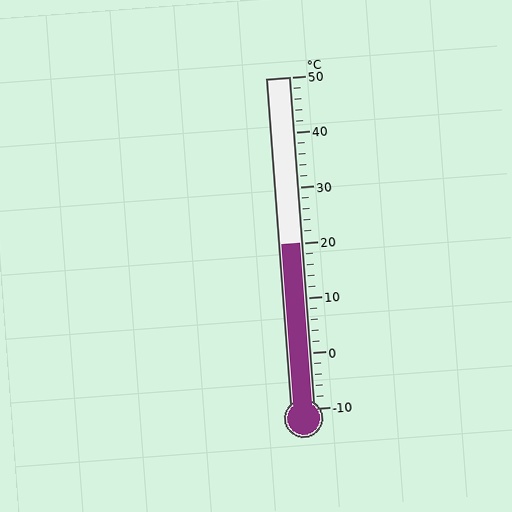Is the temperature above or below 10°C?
The temperature is above 10°C.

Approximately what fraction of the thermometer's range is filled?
The thermometer is filled to approximately 50% of its range.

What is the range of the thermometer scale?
The thermometer scale ranges from -10°C to 50°C.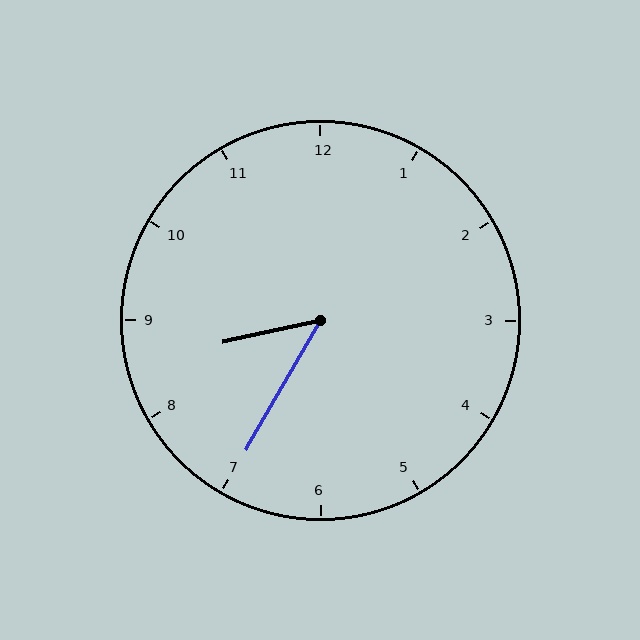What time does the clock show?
8:35.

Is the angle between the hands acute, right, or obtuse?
It is acute.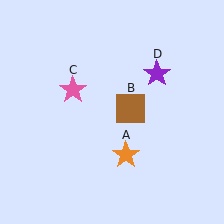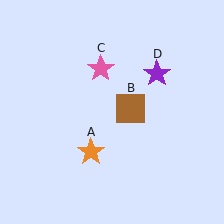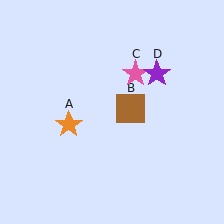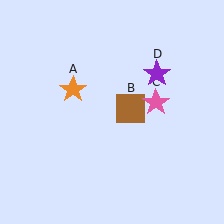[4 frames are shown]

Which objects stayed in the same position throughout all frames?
Brown square (object B) and purple star (object D) remained stationary.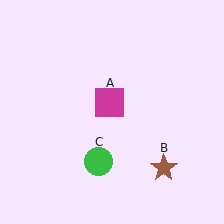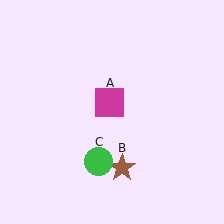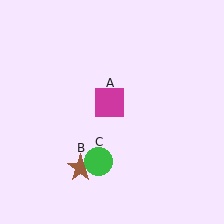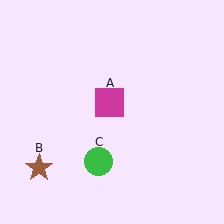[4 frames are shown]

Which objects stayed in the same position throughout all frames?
Magenta square (object A) and green circle (object C) remained stationary.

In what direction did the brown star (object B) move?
The brown star (object B) moved left.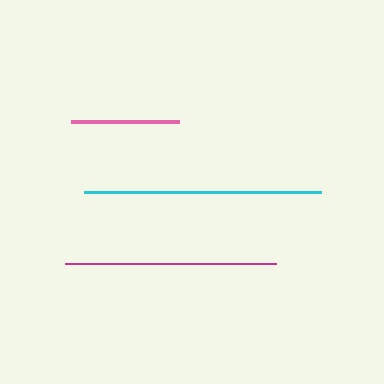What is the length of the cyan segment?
The cyan segment is approximately 237 pixels long.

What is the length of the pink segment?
The pink segment is approximately 108 pixels long.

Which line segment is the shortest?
The pink line is the shortest at approximately 108 pixels.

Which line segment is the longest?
The cyan line is the longest at approximately 237 pixels.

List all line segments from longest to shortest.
From longest to shortest: cyan, magenta, pink.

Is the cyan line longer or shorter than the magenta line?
The cyan line is longer than the magenta line.